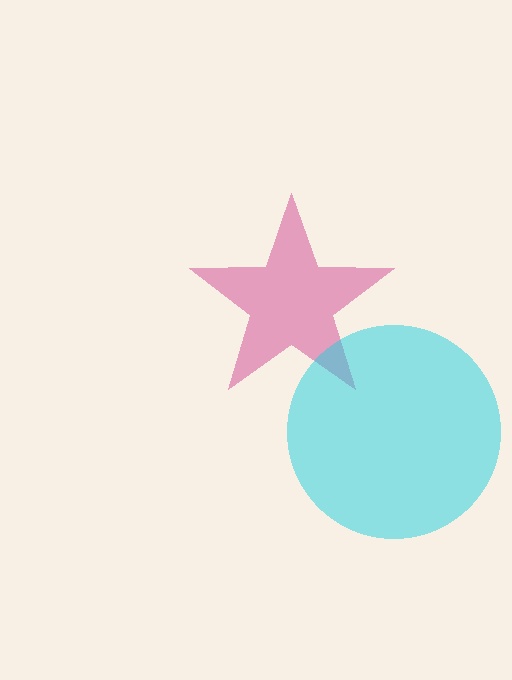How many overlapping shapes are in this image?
There are 2 overlapping shapes in the image.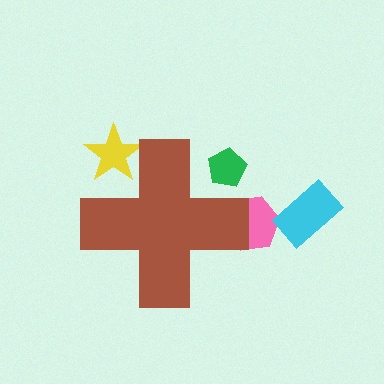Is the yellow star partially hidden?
Yes, the yellow star is partially hidden behind the brown cross.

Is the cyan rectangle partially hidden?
No, the cyan rectangle is fully visible.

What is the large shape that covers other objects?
A brown cross.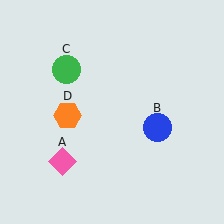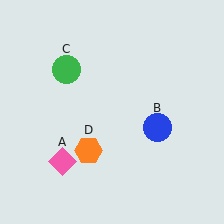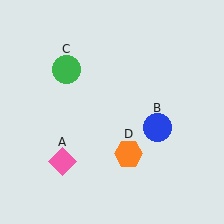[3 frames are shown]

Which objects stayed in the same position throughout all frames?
Pink diamond (object A) and blue circle (object B) and green circle (object C) remained stationary.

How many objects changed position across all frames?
1 object changed position: orange hexagon (object D).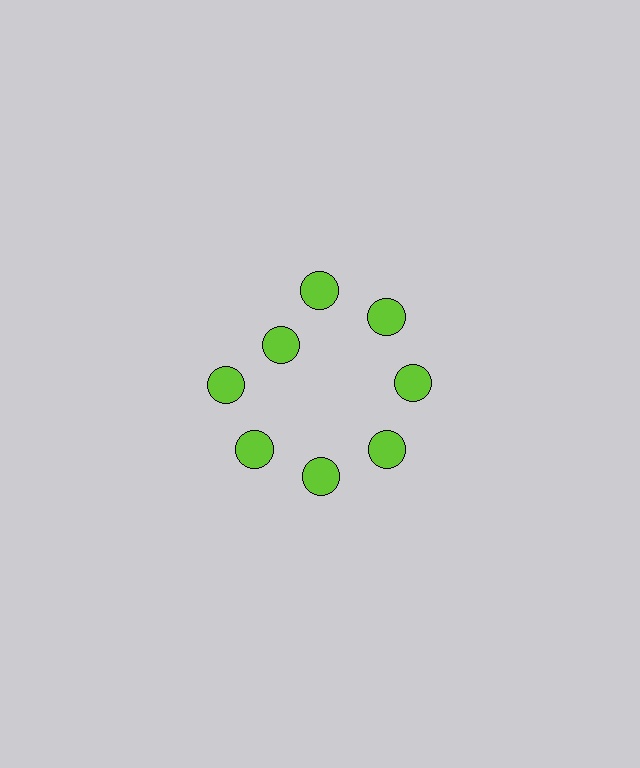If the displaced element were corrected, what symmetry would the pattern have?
It would have 8-fold rotational symmetry — the pattern would map onto itself every 45 degrees.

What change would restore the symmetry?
The symmetry would be restored by moving it outward, back onto the ring so that all 8 circles sit at equal angles and equal distance from the center.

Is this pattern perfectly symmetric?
No. The 8 lime circles are arranged in a ring, but one element near the 10 o'clock position is pulled inward toward the center, breaking the 8-fold rotational symmetry.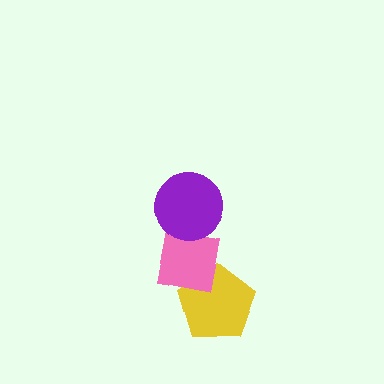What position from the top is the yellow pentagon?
The yellow pentagon is 3rd from the top.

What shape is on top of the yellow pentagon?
The pink square is on top of the yellow pentagon.